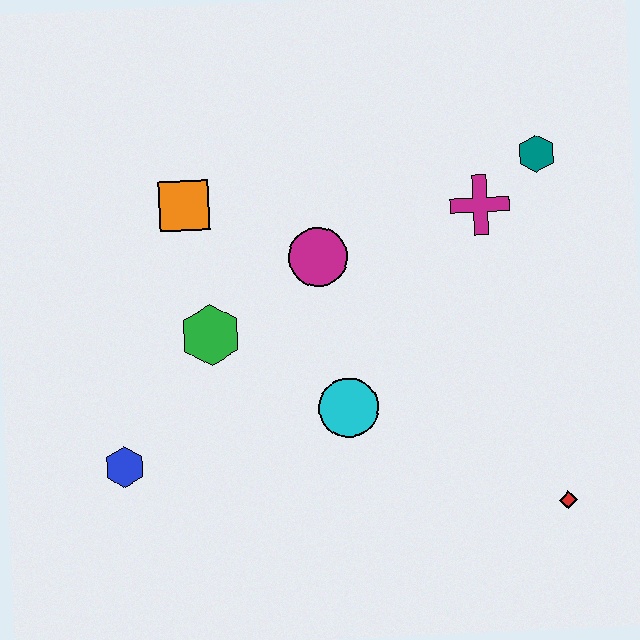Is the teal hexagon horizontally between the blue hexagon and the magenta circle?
No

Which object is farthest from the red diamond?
The orange square is farthest from the red diamond.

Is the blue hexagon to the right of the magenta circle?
No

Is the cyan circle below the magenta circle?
Yes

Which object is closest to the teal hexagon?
The magenta cross is closest to the teal hexagon.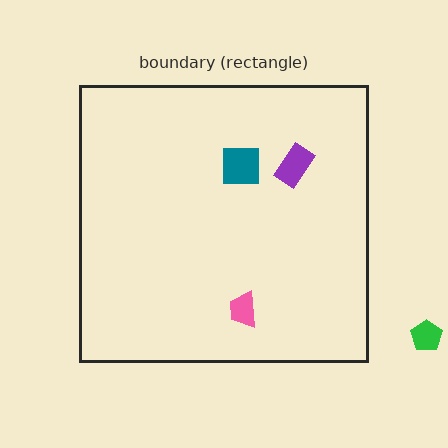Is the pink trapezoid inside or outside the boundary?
Inside.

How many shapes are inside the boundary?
3 inside, 1 outside.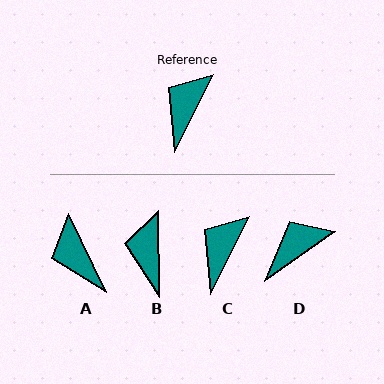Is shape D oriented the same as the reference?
No, it is off by about 28 degrees.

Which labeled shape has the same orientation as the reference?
C.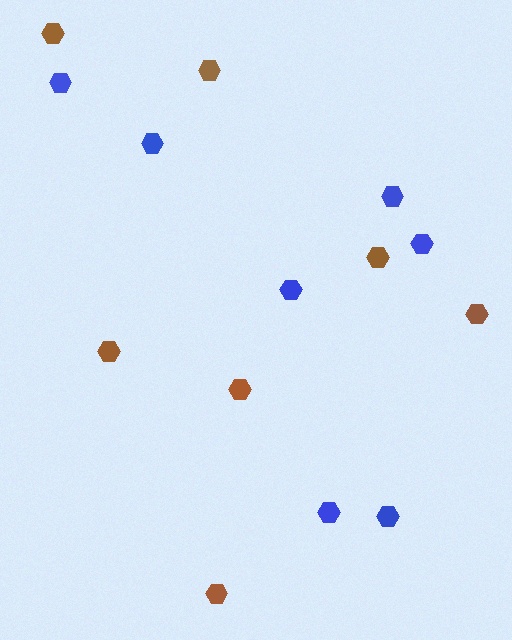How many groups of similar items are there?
There are 2 groups: one group of blue hexagons (7) and one group of brown hexagons (7).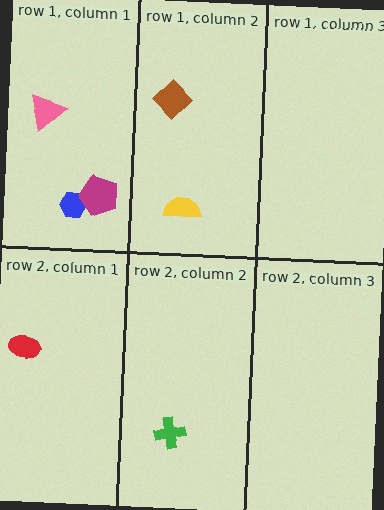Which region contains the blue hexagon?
The row 1, column 1 region.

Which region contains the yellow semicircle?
The row 1, column 2 region.